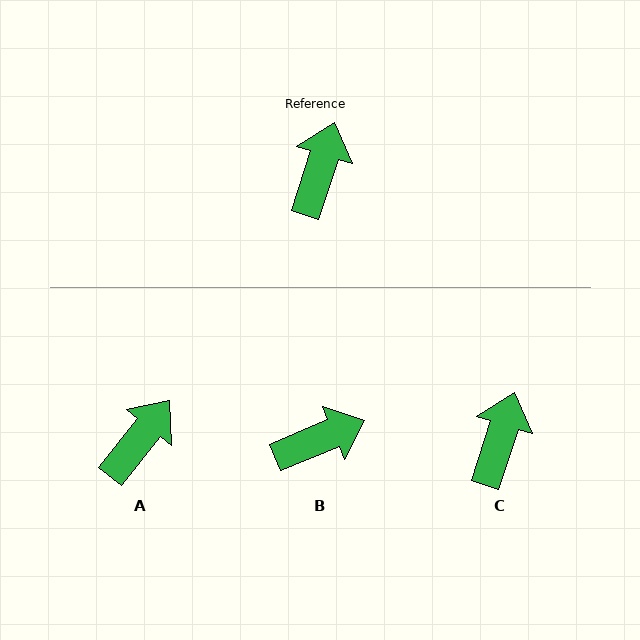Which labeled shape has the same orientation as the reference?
C.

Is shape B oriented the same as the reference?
No, it is off by about 49 degrees.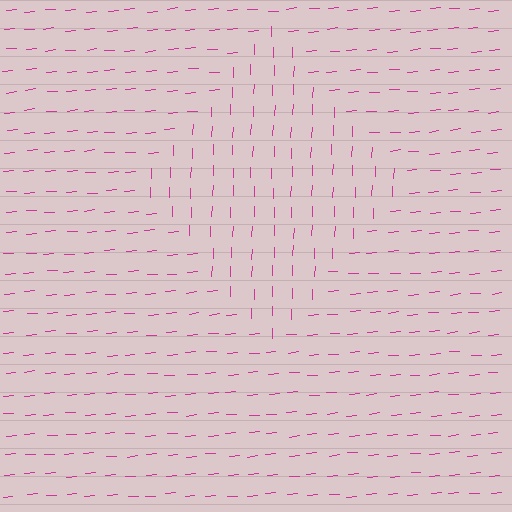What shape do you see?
I see a diamond.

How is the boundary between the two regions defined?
The boundary is defined purely by a change in line orientation (approximately 83 degrees difference). All lines are the same color and thickness.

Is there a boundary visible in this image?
Yes, there is a texture boundary formed by a change in line orientation.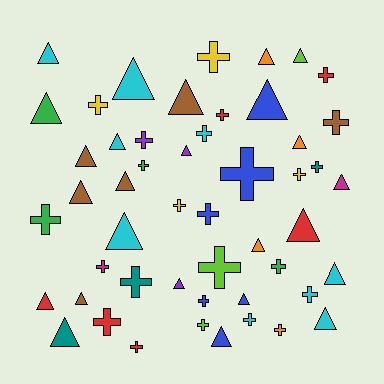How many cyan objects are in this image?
There are 9 cyan objects.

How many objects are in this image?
There are 50 objects.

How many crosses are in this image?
There are 25 crosses.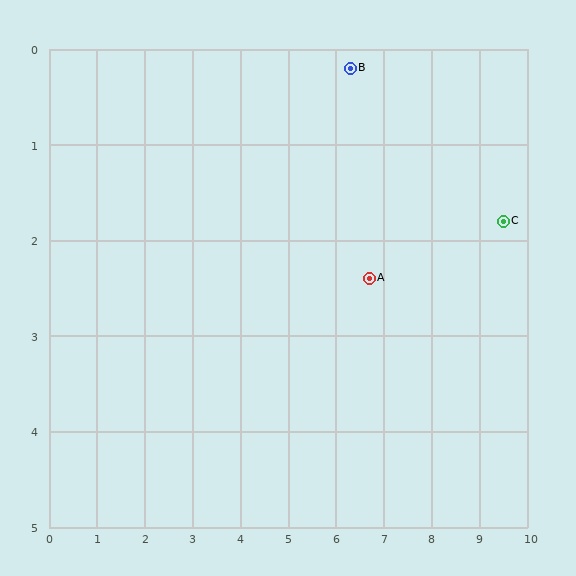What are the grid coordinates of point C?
Point C is at approximately (9.5, 1.8).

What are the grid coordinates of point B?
Point B is at approximately (6.3, 0.2).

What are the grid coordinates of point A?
Point A is at approximately (6.7, 2.4).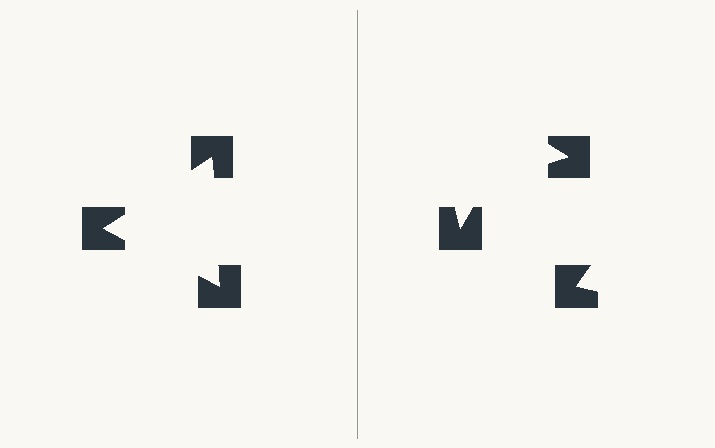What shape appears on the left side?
An illusory triangle.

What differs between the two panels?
The notched squares are positioned identically on both sides; only the wedge orientations differ. On the left they align to a triangle; on the right they are misaligned.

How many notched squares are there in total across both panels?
6 — 3 on each side.